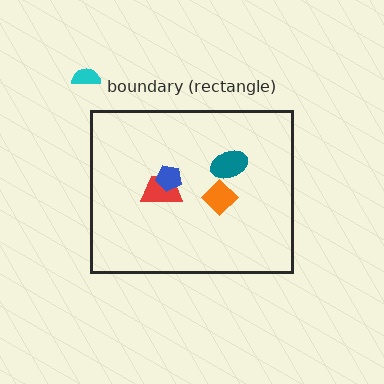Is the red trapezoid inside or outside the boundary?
Inside.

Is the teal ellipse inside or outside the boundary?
Inside.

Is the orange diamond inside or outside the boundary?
Inside.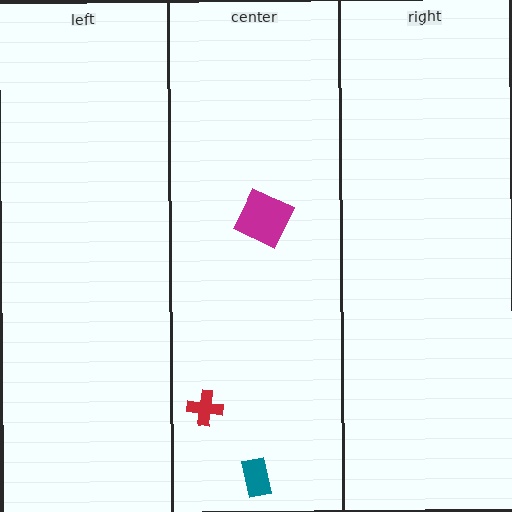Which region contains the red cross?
The center region.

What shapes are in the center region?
The magenta square, the red cross, the teal rectangle.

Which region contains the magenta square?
The center region.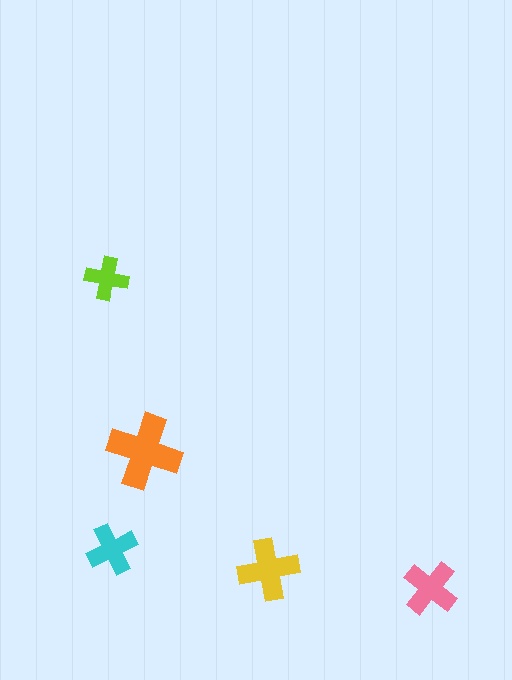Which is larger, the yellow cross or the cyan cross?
The yellow one.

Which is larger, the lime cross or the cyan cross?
The cyan one.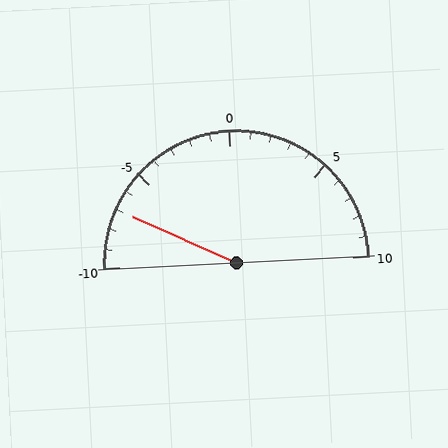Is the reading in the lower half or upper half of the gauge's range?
The reading is in the lower half of the range (-10 to 10).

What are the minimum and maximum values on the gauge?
The gauge ranges from -10 to 10.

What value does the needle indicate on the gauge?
The needle indicates approximately -7.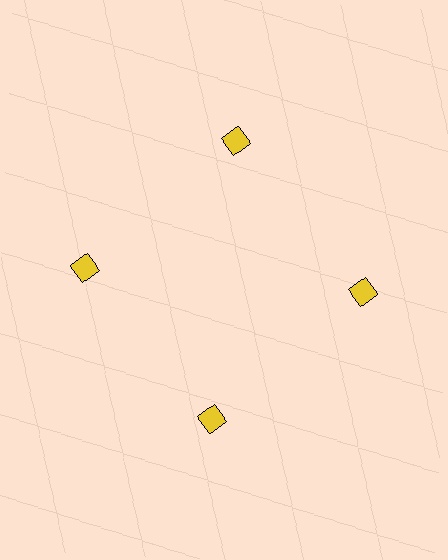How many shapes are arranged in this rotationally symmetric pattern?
There are 4 shapes, arranged in 4 groups of 1.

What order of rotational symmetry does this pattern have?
This pattern has 4-fold rotational symmetry.